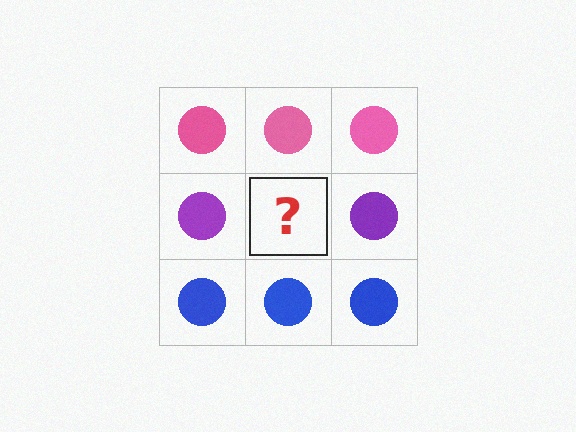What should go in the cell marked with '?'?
The missing cell should contain a purple circle.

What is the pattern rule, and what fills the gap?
The rule is that each row has a consistent color. The gap should be filled with a purple circle.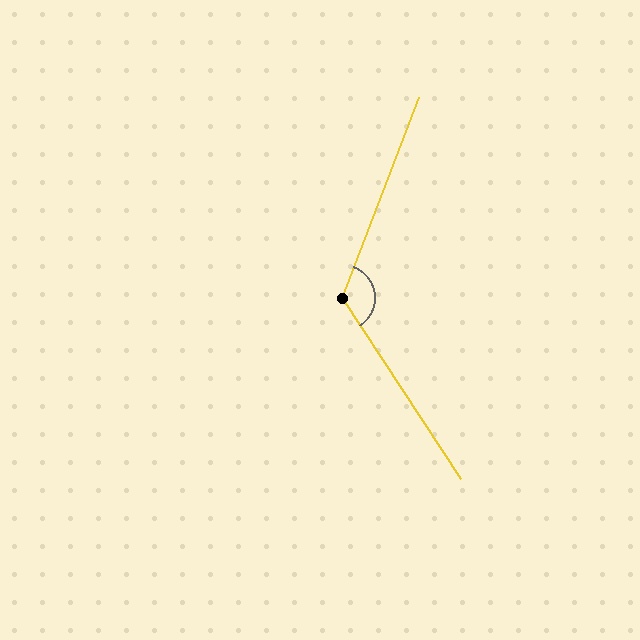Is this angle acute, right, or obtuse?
It is obtuse.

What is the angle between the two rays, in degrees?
Approximately 126 degrees.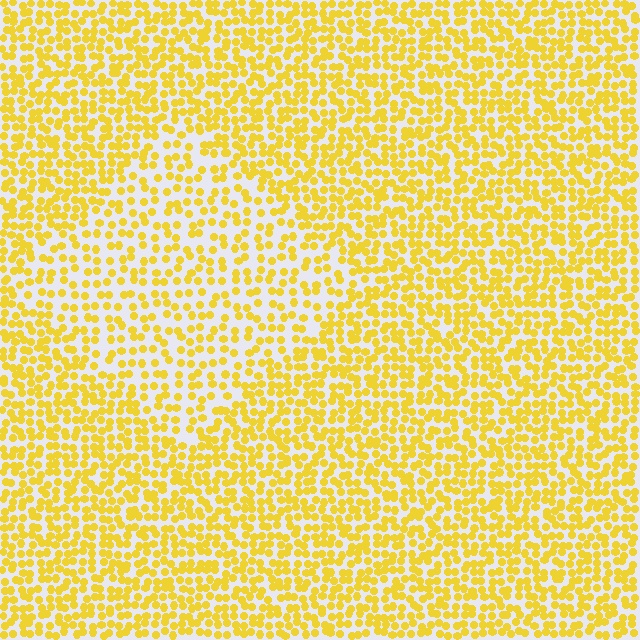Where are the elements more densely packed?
The elements are more densely packed outside the diamond boundary.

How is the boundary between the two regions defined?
The boundary is defined by a change in element density (approximately 1.7x ratio). All elements are the same color, size, and shape.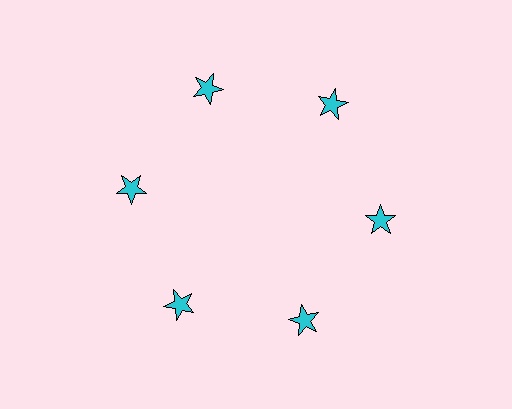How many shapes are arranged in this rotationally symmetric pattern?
There are 6 shapes, arranged in 6 groups of 1.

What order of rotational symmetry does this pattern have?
This pattern has 6-fold rotational symmetry.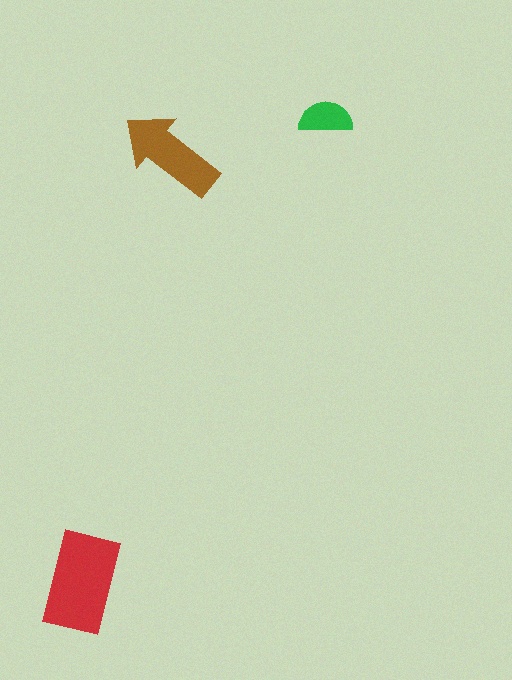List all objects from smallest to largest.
The green semicircle, the brown arrow, the red rectangle.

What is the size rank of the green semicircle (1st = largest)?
3rd.